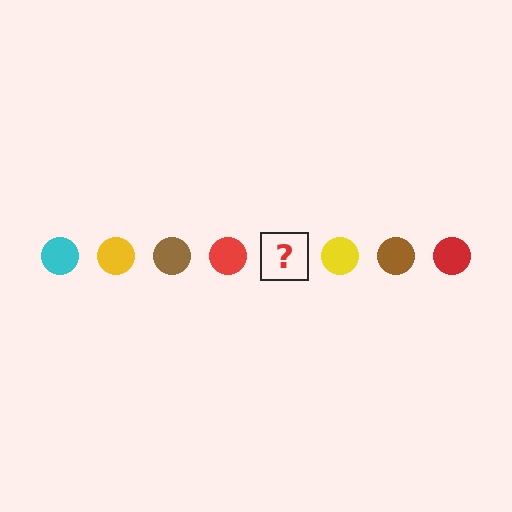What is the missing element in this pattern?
The missing element is a cyan circle.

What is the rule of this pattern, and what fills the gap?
The rule is that the pattern cycles through cyan, yellow, brown, red circles. The gap should be filled with a cyan circle.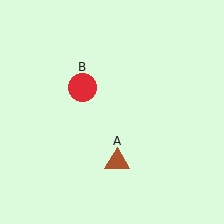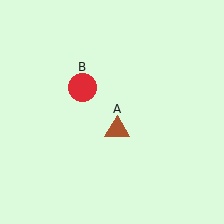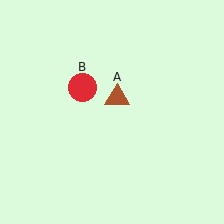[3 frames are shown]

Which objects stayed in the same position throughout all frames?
Red circle (object B) remained stationary.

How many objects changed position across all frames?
1 object changed position: brown triangle (object A).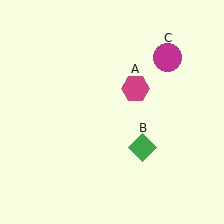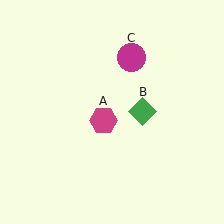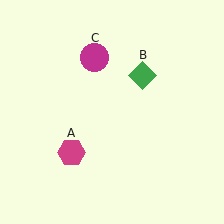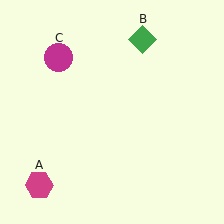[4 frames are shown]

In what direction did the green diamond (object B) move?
The green diamond (object B) moved up.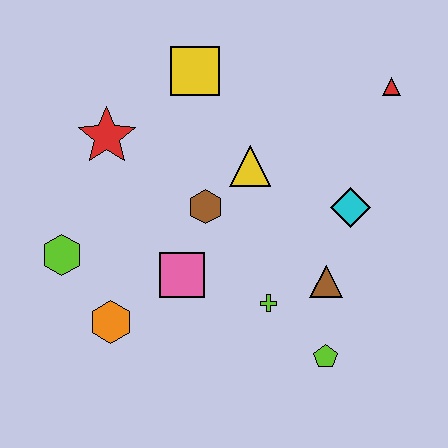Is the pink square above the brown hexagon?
No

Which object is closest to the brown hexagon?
The yellow triangle is closest to the brown hexagon.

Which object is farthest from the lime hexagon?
The red triangle is farthest from the lime hexagon.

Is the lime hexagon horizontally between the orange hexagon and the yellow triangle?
No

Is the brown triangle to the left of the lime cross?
No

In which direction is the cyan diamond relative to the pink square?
The cyan diamond is to the right of the pink square.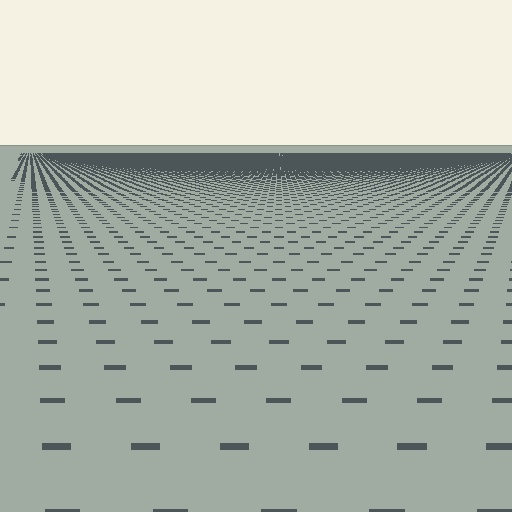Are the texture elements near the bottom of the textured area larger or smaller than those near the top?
Larger. Near the bottom, elements are closer to the viewer and appear at a bigger on-screen size.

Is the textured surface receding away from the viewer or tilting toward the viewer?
The surface is receding away from the viewer. Texture elements get smaller and denser toward the top.